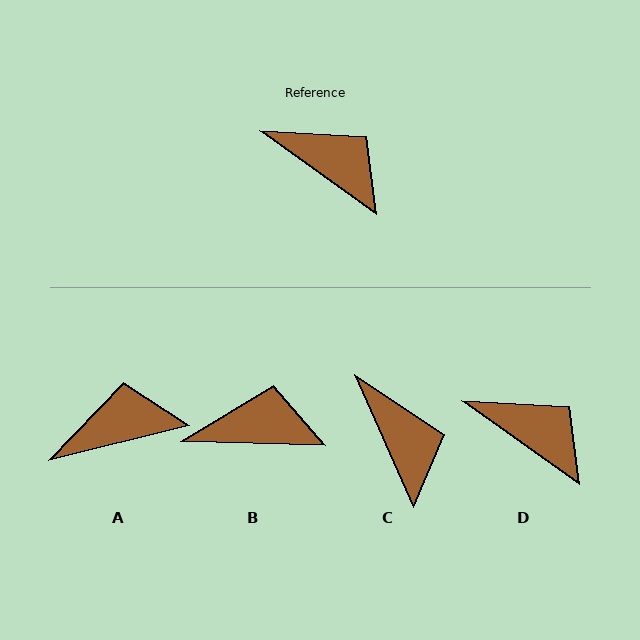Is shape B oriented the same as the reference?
No, it is off by about 34 degrees.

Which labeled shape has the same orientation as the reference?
D.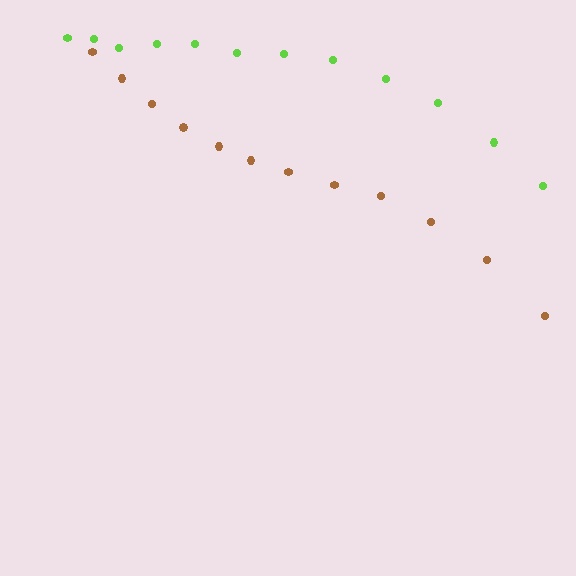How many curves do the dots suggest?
There are 2 distinct paths.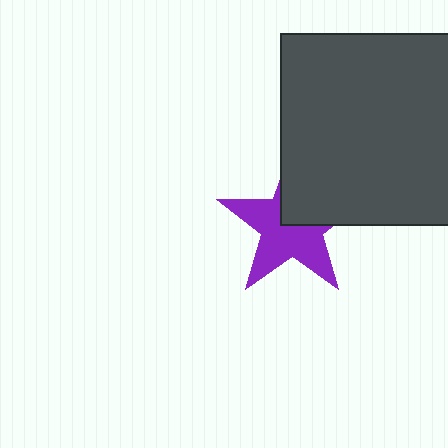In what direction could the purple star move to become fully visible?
The purple star could move toward the lower-left. That would shift it out from behind the dark gray square entirely.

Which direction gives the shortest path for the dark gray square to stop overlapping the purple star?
Moving toward the upper-right gives the shortest separation.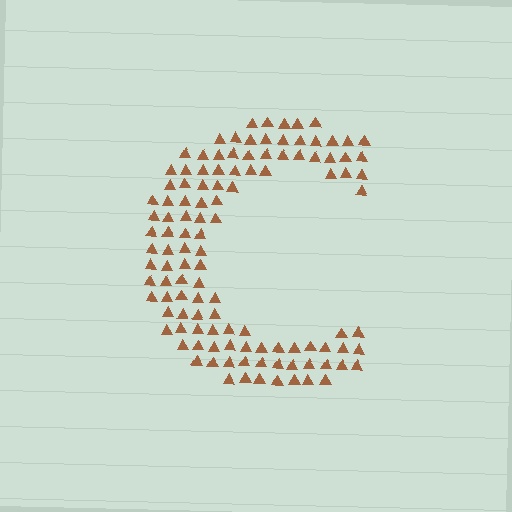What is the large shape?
The large shape is the letter C.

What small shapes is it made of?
It is made of small triangles.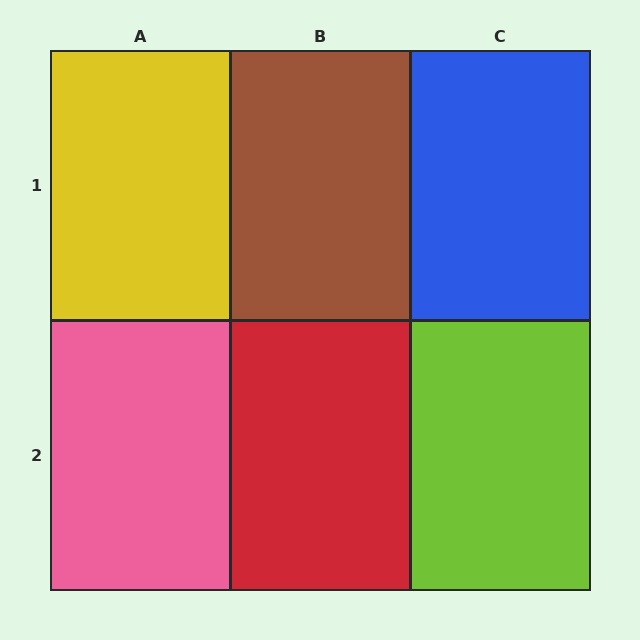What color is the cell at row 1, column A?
Yellow.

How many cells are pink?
1 cell is pink.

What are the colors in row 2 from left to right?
Pink, red, lime.